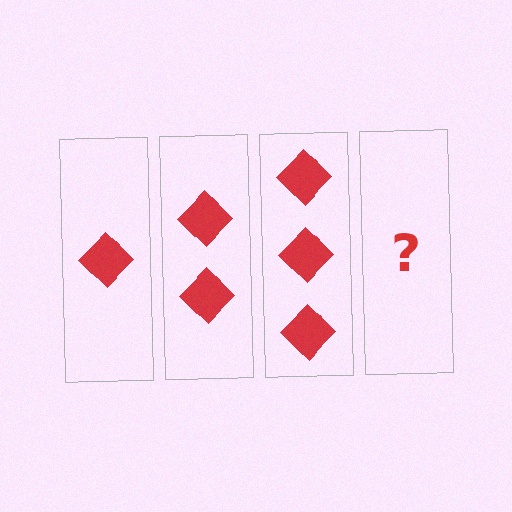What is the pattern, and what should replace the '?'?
The pattern is that each step adds one more diamond. The '?' should be 4 diamonds.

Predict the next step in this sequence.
The next step is 4 diamonds.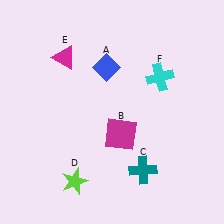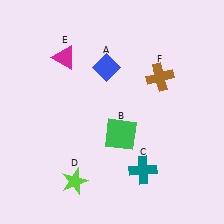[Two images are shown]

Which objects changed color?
B changed from magenta to green. F changed from cyan to brown.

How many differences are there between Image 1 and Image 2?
There are 2 differences between the two images.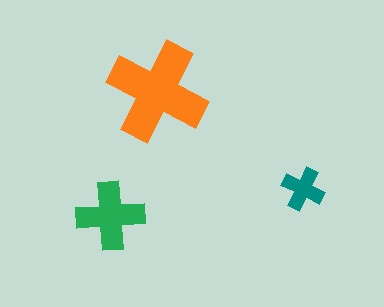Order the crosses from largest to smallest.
the orange one, the green one, the teal one.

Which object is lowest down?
The green cross is bottommost.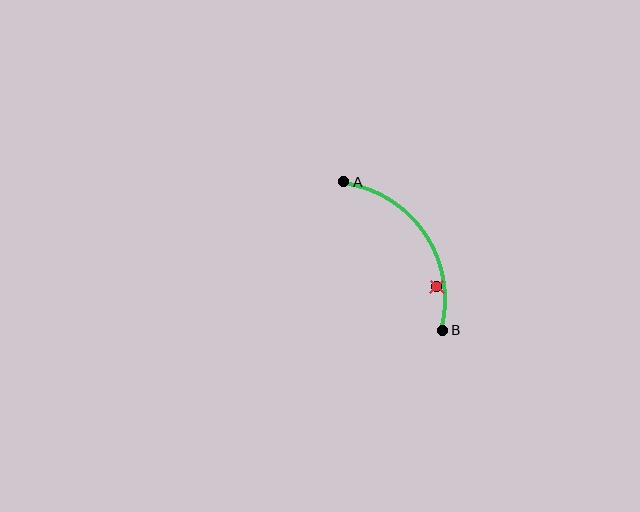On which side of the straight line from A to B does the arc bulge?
The arc bulges to the right of the straight line connecting A and B.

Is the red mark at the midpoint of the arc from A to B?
No — the red mark does not lie on the arc at all. It sits slightly inside the curve.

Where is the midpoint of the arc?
The arc midpoint is the point on the curve farthest from the straight line joining A and B. It sits to the right of that line.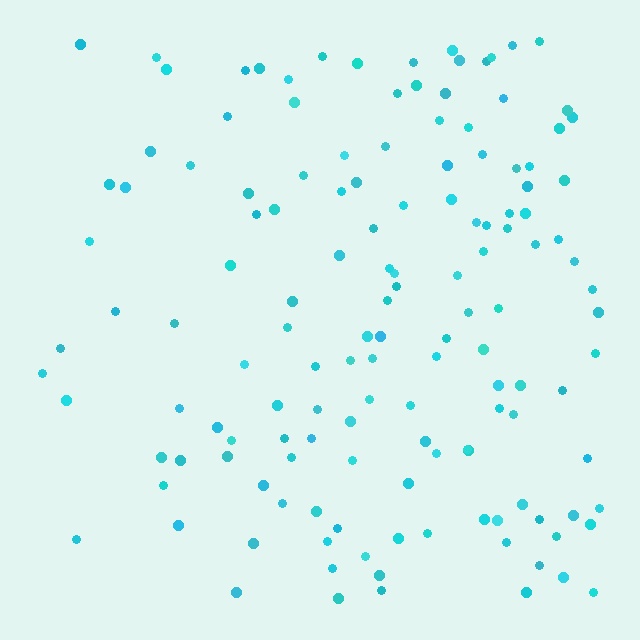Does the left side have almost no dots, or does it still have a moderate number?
Still a moderate number, just noticeably fewer than the right.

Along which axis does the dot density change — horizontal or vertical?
Horizontal.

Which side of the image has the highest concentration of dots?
The right.